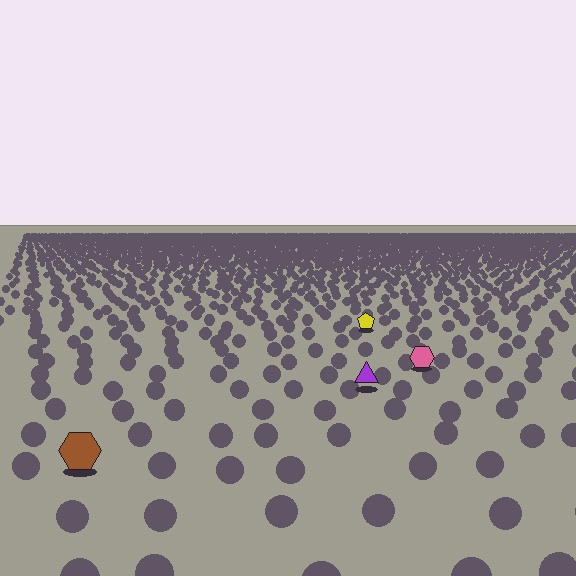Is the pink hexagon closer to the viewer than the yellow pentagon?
Yes. The pink hexagon is closer — you can tell from the texture gradient: the ground texture is coarser near it.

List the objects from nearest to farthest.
From nearest to farthest: the brown hexagon, the purple triangle, the pink hexagon, the yellow pentagon.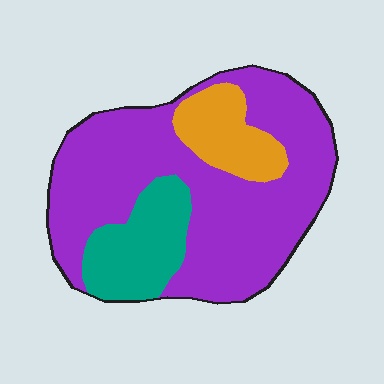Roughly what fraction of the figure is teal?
Teal covers about 20% of the figure.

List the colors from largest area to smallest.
From largest to smallest: purple, teal, orange.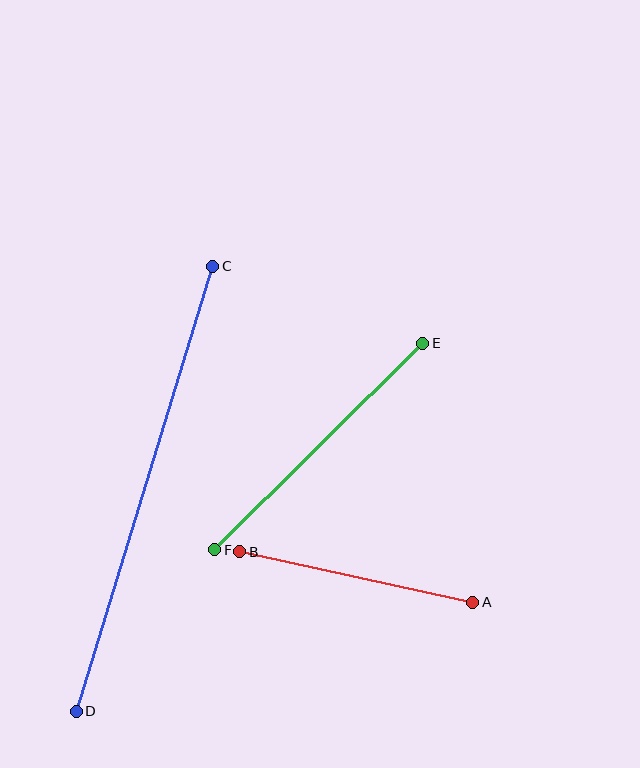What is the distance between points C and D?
The distance is approximately 465 pixels.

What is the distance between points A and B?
The distance is approximately 238 pixels.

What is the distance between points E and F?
The distance is approximately 293 pixels.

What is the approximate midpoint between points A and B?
The midpoint is at approximately (356, 577) pixels.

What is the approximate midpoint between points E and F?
The midpoint is at approximately (319, 446) pixels.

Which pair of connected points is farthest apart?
Points C and D are farthest apart.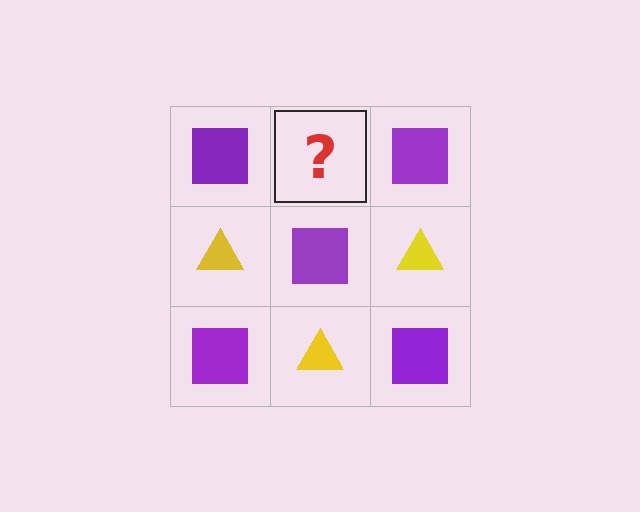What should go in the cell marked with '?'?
The missing cell should contain a yellow triangle.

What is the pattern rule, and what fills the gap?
The rule is that it alternates purple square and yellow triangle in a checkerboard pattern. The gap should be filled with a yellow triangle.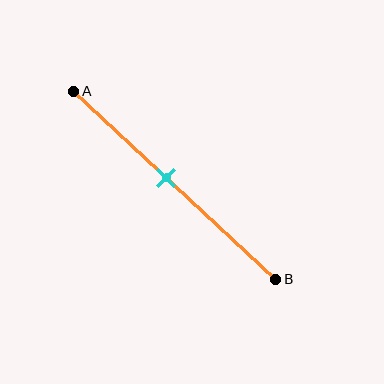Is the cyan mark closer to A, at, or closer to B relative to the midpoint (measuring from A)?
The cyan mark is closer to point A than the midpoint of segment AB.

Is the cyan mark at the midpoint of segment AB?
No, the mark is at about 45% from A, not at the 50% midpoint.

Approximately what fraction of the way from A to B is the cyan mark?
The cyan mark is approximately 45% of the way from A to B.